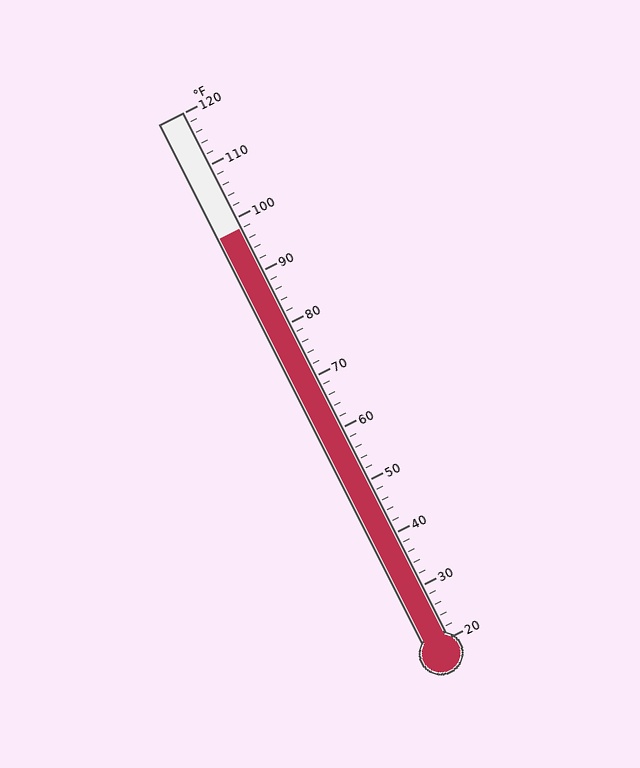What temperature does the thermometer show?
The thermometer shows approximately 98°F.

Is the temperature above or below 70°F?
The temperature is above 70°F.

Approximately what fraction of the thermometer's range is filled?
The thermometer is filled to approximately 80% of its range.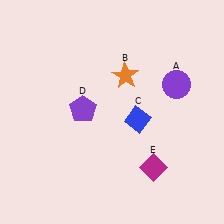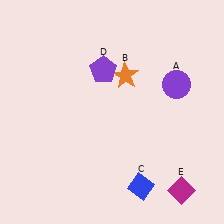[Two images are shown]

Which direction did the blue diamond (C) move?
The blue diamond (C) moved down.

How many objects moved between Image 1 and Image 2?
3 objects moved between the two images.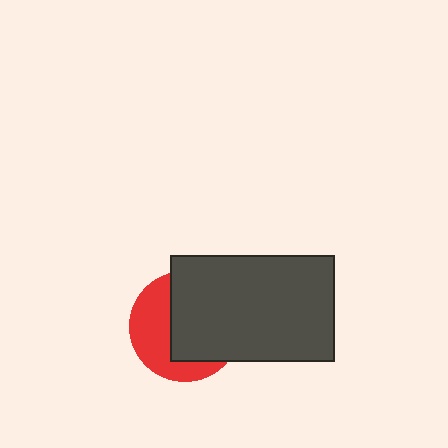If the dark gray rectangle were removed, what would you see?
You would see the complete red circle.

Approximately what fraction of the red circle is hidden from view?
Roughly 58% of the red circle is hidden behind the dark gray rectangle.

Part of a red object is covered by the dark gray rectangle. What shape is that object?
It is a circle.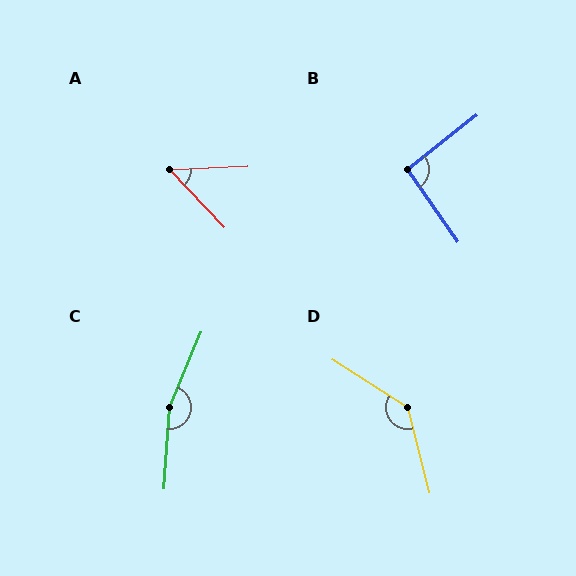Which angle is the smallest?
A, at approximately 50 degrees.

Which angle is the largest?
C, at approximately 161 degrees.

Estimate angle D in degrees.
Approximately 137 degrees.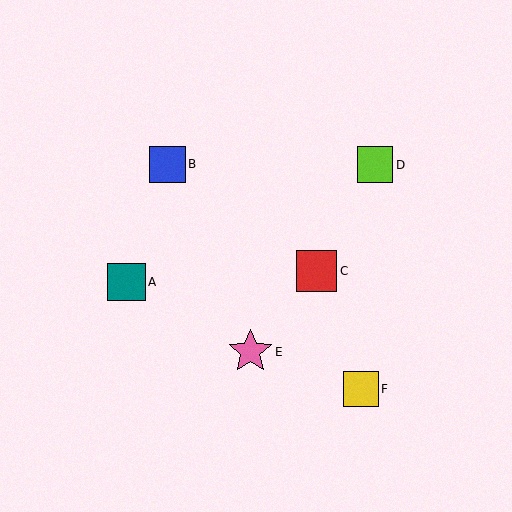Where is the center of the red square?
The center of the red square is at (316, 271).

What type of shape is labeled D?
Shape D is a lime square.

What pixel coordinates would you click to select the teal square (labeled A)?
Click at (127, 282) to select the teal square A.